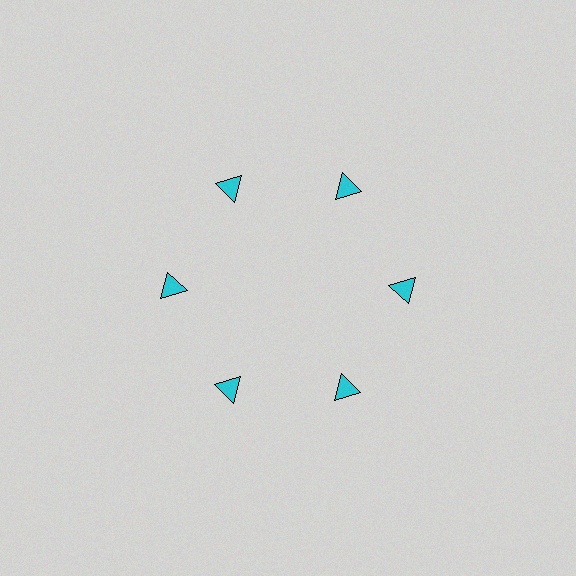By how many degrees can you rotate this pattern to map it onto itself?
The pattern maps onto itself every 60 degrees of rotation.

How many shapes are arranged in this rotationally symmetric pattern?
There are 6 shapes, arranged in 6 groups of 1.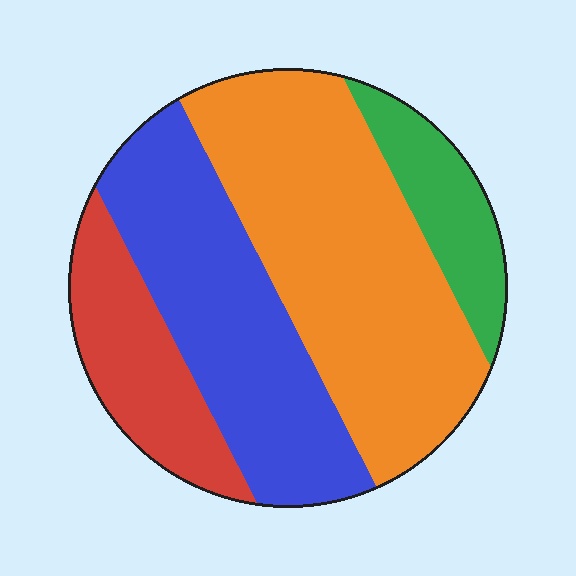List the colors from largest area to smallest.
From largest to smallest: orange, blue, red, green.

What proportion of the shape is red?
Red covers 16% of the shape.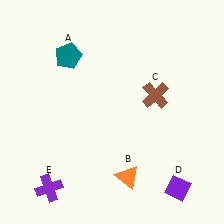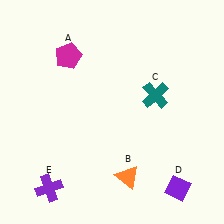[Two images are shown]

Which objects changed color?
A changed from teal to magenta. C changed from brown to teal.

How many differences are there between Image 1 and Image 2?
There are 2 differences between the two images.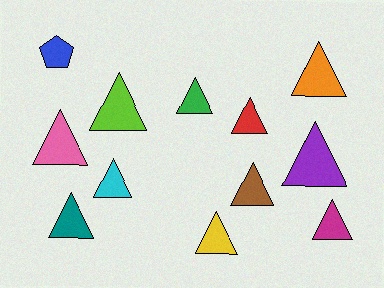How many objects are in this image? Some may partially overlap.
There are 12 objects.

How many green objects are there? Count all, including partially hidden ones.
There is 1 green object.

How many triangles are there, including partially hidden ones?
There are 11 triangles.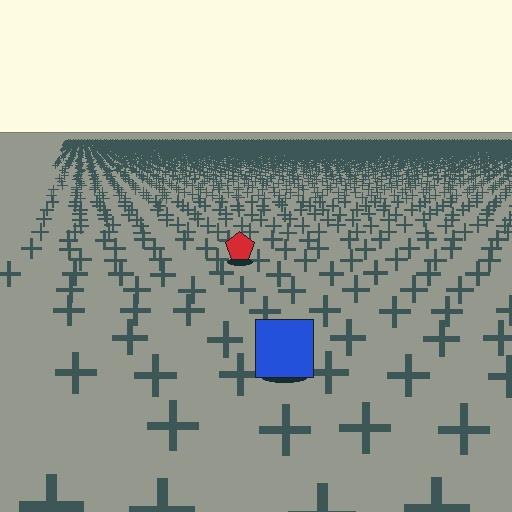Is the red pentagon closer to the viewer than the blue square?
No. The blue square is closer — you can tell from the texture gradient: the ground texture is coarser near it.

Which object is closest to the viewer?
The blue square is closest. The texture marks near it are larger and more spread out.